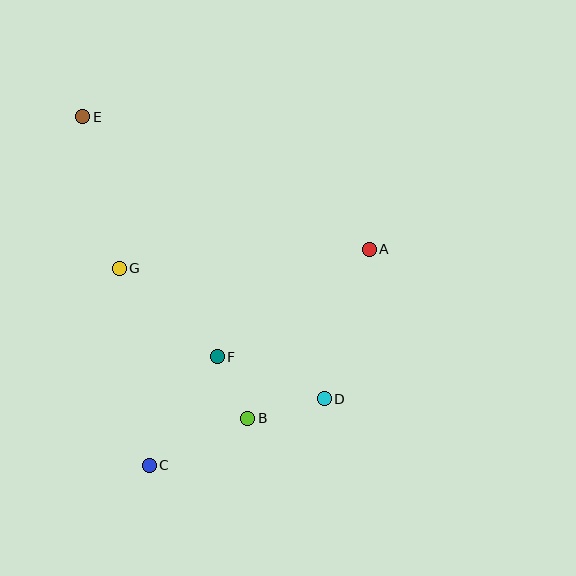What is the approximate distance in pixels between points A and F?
The distance between A and F is approximately 186 pixels.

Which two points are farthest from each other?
Points D and E are farthest from each other.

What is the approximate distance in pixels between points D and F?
The distance between D and F is approximately 115 pixels.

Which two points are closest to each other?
Points B and F are closest to each other.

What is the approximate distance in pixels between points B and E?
The distance between B and E is approximately 344 pixels.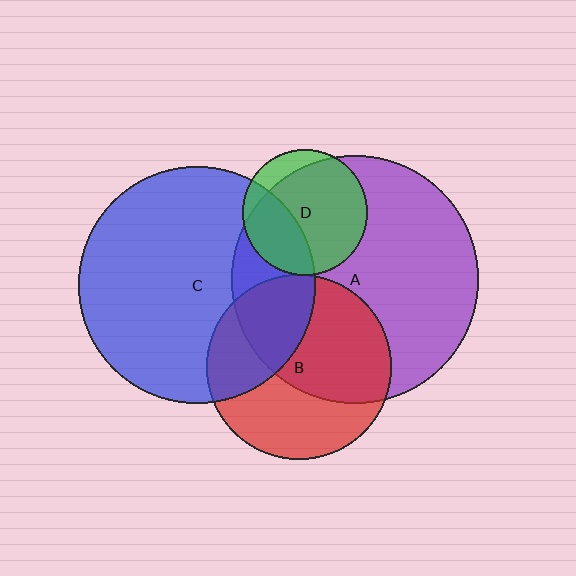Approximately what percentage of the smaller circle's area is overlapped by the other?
Approximately 35%.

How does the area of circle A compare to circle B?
Approximately 1.8 times.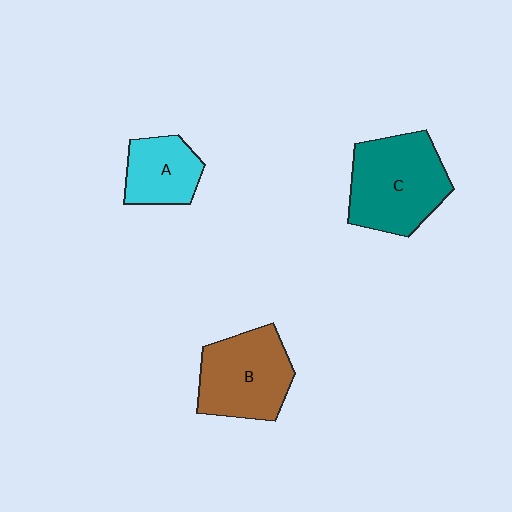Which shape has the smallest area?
Shape A (cyan).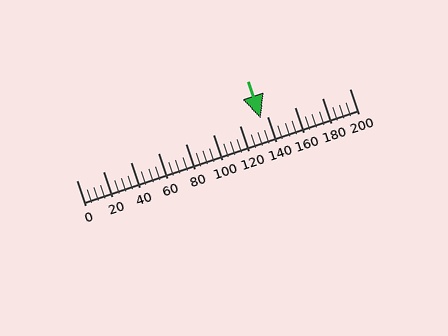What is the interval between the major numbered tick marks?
The major tick marks are spaced 20 units apart.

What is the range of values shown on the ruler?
The ruler shows values from 0 to 200.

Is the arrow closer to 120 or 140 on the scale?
The arrow is closer to 140.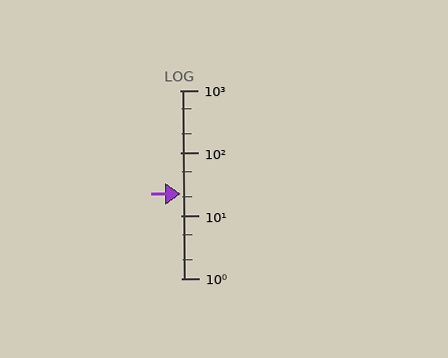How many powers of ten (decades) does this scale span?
The scale spans 3 decades, from 1 to 1000.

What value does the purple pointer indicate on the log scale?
The pointer indicates approximately 22.